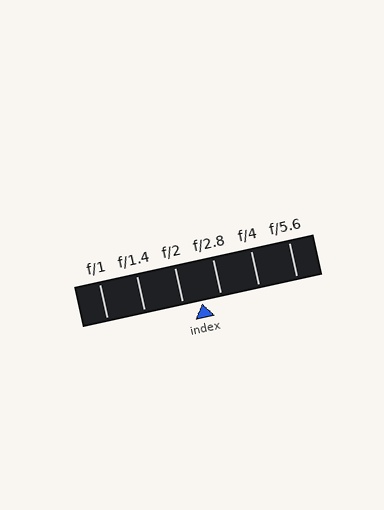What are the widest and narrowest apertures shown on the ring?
The widest aperture shown is f/1 and the narrowest is f/5.6.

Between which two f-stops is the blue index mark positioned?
The index mark is between f/2 and f/2.8.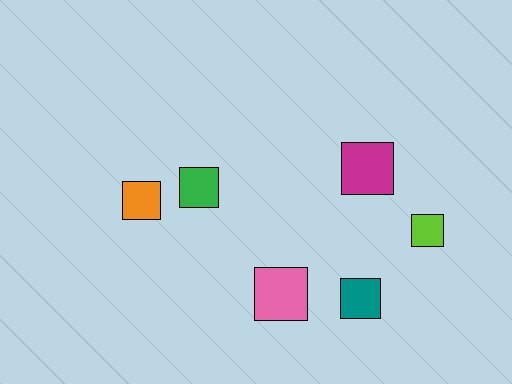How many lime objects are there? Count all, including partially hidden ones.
There is 1 lime object.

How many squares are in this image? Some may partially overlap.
There are 6 squares.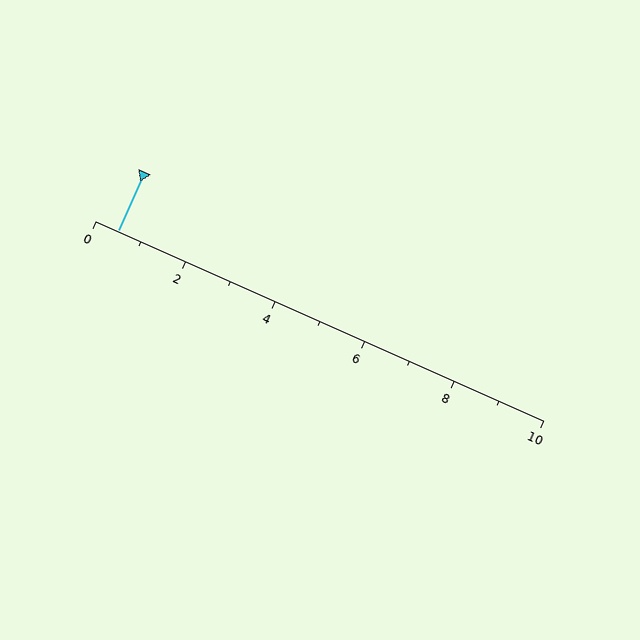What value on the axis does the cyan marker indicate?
The marker indicates approximately 0.5.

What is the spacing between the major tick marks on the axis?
The major ticks are spaced 2 apart.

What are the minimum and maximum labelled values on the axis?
The axis runs from 0 to 10.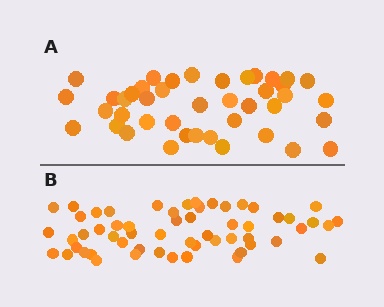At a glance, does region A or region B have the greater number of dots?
Region B (the bottom region) has more dots.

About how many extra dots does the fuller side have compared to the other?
Region B has approximately 15 more dots than region A.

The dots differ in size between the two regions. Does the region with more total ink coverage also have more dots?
No. Region A has more total ink coverage because its dots are larger, but region B actually contains more individual dots. Total area can be misleading — the number of items is what matters here.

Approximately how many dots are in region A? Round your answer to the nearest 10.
About 40 dots. (The exact count is 42, which rounds to 40.)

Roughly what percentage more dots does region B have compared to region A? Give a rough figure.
About 35% more.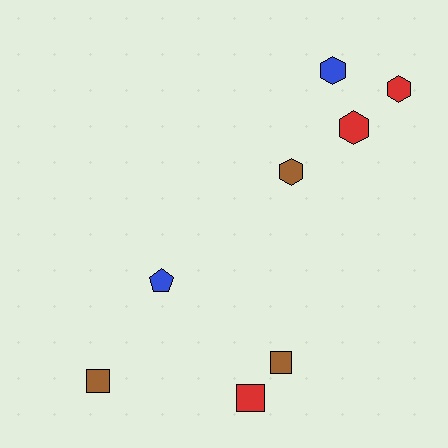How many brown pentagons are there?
There are no brown pentagons.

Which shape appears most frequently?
Hexagon, with 4 objects.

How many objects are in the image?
There are 8 objects.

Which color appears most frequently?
Brown, with 3 objects.